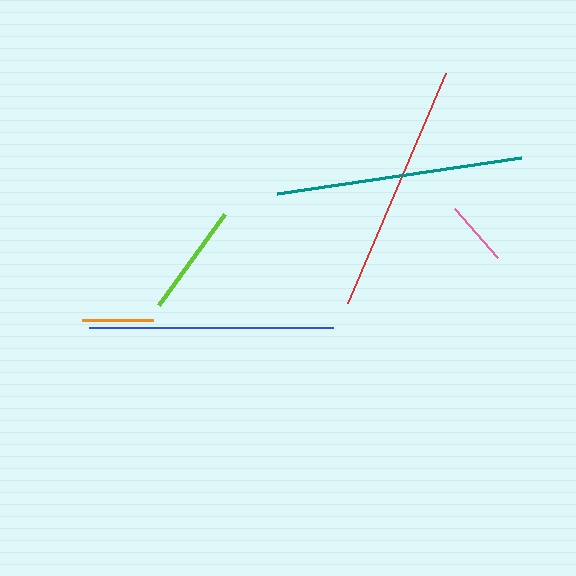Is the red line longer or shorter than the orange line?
The red line is longer than the orange line.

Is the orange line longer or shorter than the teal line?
The teal line is longer than the orange line.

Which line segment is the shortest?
The pink line is the shortest at approximately 65 pixels.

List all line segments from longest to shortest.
From longest to shortest: red, teal, blue, lime, orange, pink.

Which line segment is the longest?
The red line is the longest at approximately 250 pixels.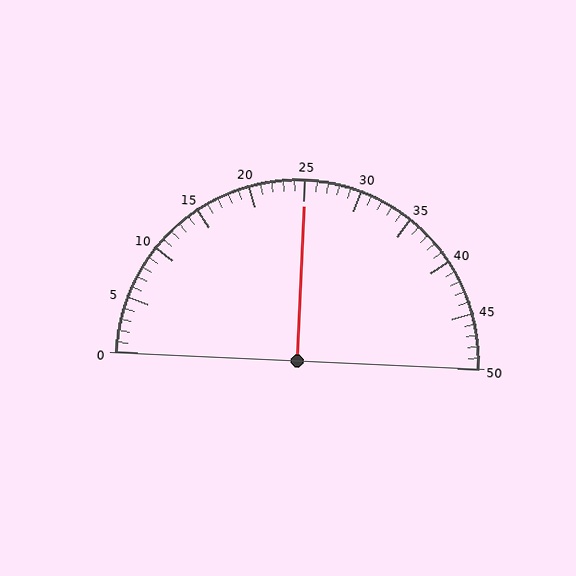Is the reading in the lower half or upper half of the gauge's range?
The reading is in the upper half of the range (0 to 50).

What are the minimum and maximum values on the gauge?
The gauge ranges from 0 to 50.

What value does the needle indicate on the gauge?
The needle indicates approximately 25.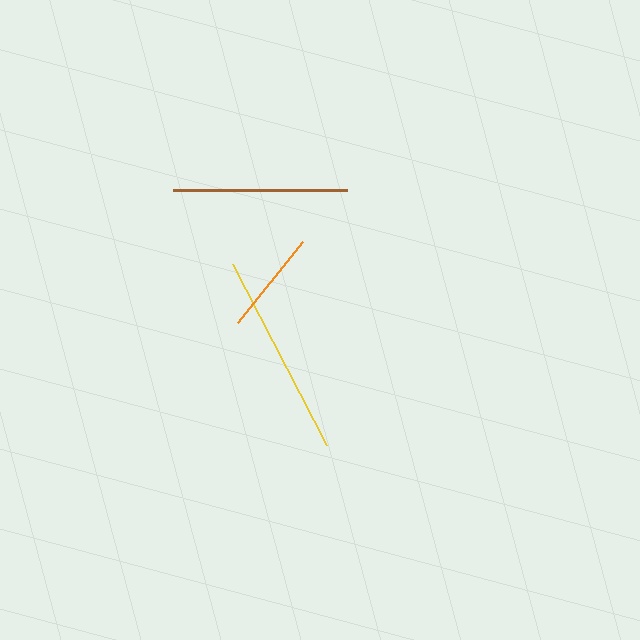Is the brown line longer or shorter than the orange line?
The brown line is longer than the orange line.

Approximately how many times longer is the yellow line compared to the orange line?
The yellow line is approximately 2.0 times the length of the orange line.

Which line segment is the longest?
The yellow line is the longest at approximately 205 pixels.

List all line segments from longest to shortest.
From longest to shortest: yellow, brown, orange.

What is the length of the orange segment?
The orange segment is approximately 104 pixels long.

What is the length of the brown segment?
The brown segment is approximately 174 pixels long.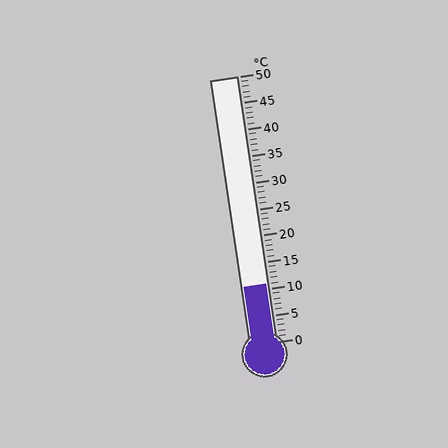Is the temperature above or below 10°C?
The temperature is above 10°C.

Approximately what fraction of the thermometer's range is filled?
The thermometer is filled to approximately 20% of its range.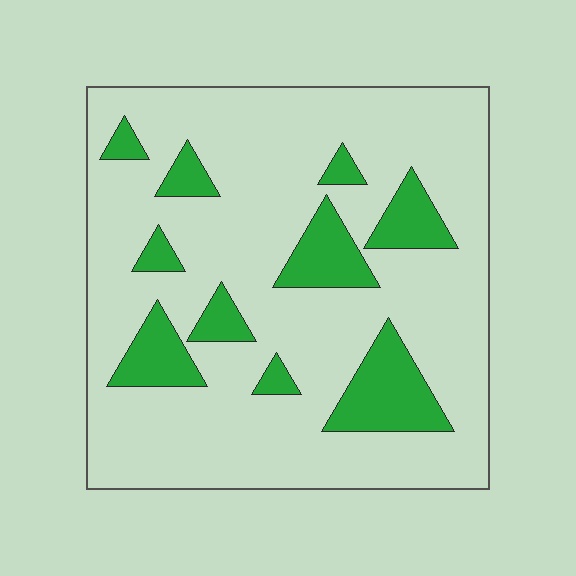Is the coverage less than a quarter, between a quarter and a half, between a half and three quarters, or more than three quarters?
Less than a quarter.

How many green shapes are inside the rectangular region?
10.